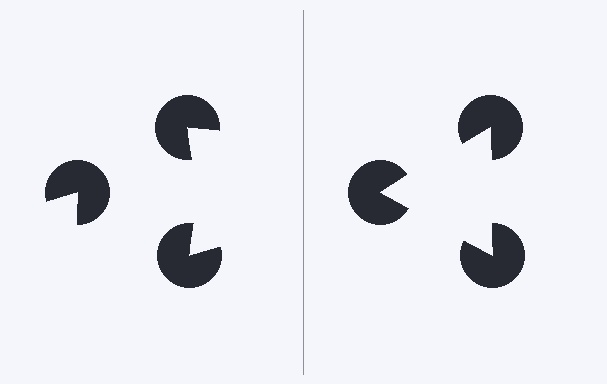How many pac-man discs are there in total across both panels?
6 — 3 on each side.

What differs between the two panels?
The pac-man discs are positioned identically on both sides; only the wedge orientations differ. On the right they align to a triangle; on the left they are misaligned.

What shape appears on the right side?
An illusory triangle.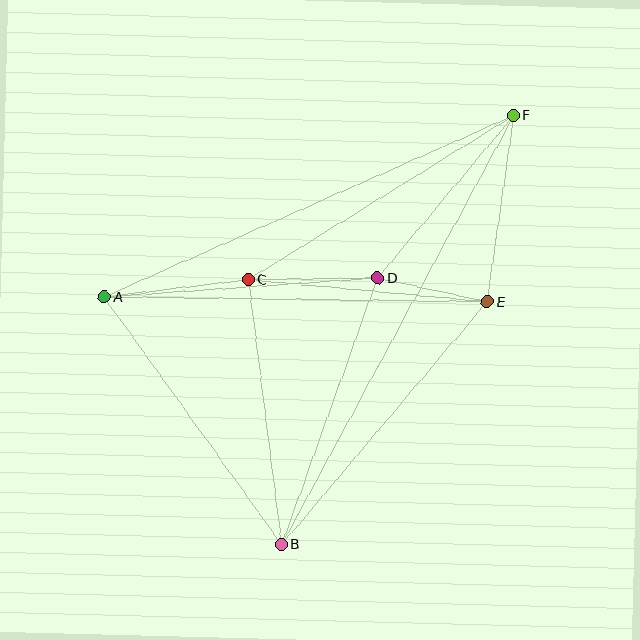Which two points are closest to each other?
Points D and E are closest to each other.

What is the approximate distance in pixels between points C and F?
The distance between C and F is approximately 312 pixels.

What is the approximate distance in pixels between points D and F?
The distance between D and F is approximately 212 pixels.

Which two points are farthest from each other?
Points B and F are farthest from each other.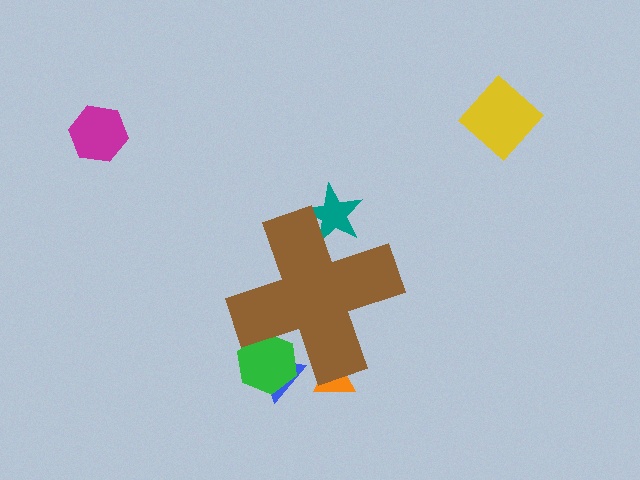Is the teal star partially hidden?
Yes, the teal star is partially hidden behind the brown cross.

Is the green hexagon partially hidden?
Yes, the green hexagon is partially hidden behind the brown cross.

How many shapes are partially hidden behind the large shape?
4 shapes are partially hidden.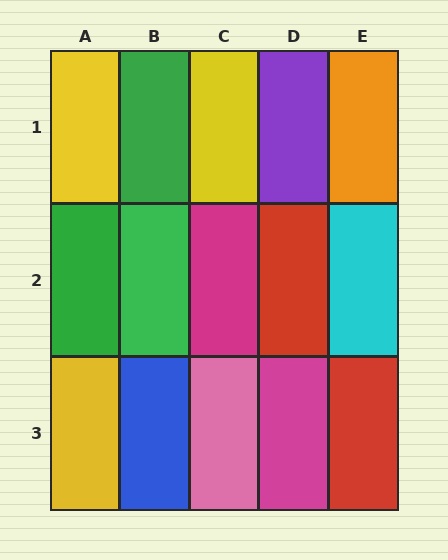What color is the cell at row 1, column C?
Yellow.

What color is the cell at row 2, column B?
Green.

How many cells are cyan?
1 cell is cyan.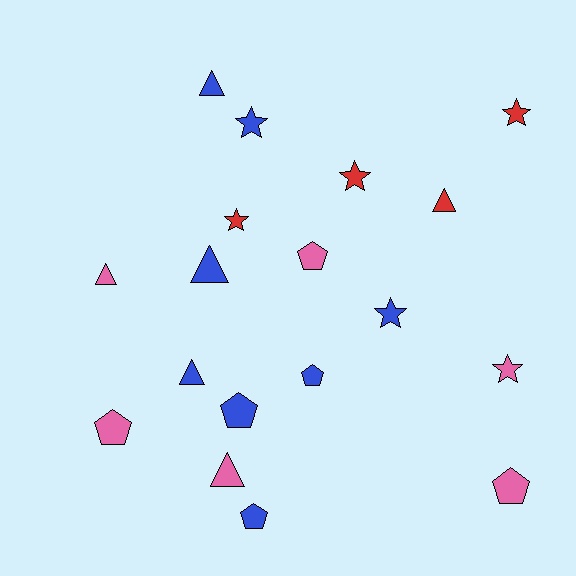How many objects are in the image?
There are 18 objects.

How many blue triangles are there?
There are 3 blue triangles.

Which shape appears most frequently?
Star, with 6 objects.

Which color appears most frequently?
Blue, with 8 objects.